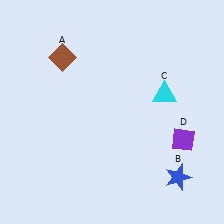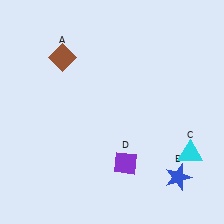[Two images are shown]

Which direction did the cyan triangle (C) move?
The cyan triangle (C) moved down.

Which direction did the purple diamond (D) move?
The purple diamond (D) moved left.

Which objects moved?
The objects that moved are: the cyan triangle (C), the purple diamond (D).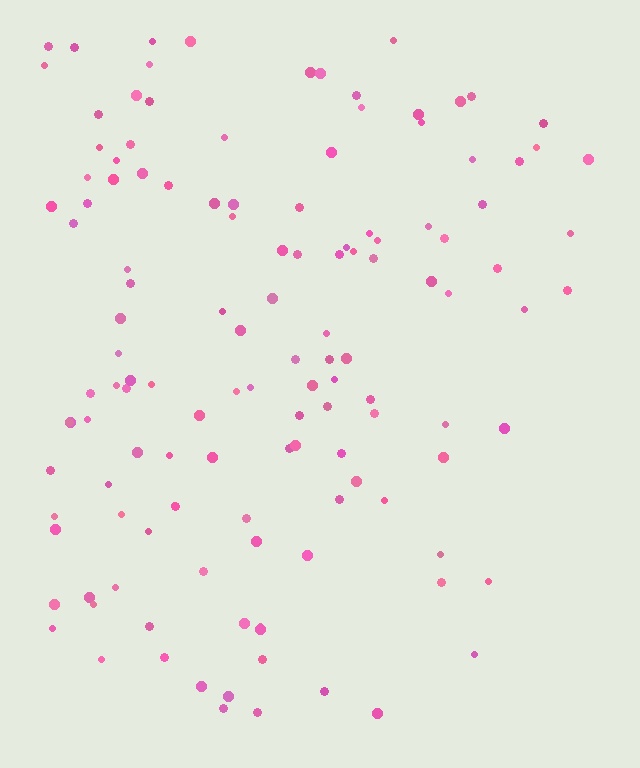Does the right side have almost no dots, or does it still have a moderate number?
Still a moderate number, just noticeably fewer than the left.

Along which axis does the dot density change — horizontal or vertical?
Horizontal.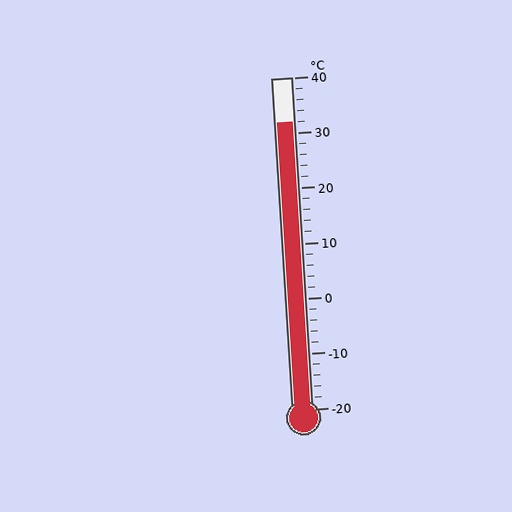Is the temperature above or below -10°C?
The temperature is above -10°C.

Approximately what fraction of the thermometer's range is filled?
The thermometer is filled to approximately 85% of its range.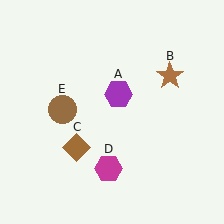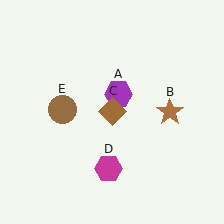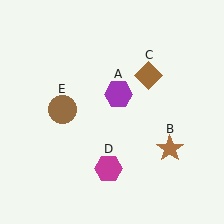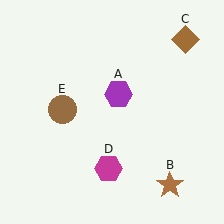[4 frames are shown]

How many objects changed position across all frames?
2 objects changed position: brown star (object B), brown diamond (object C).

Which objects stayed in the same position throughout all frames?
Purple hexagon (object A) and magenta hexagon (object D) and brown circle (object E) remained stationary.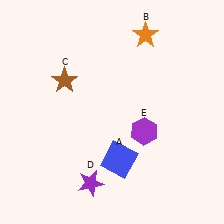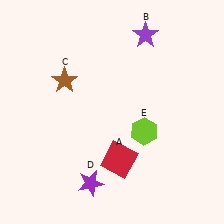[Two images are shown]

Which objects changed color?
A changed from blue to red. B changed from orange to purple. E changed from purple to lime.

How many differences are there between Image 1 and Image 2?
There are 3 differences between the two images.